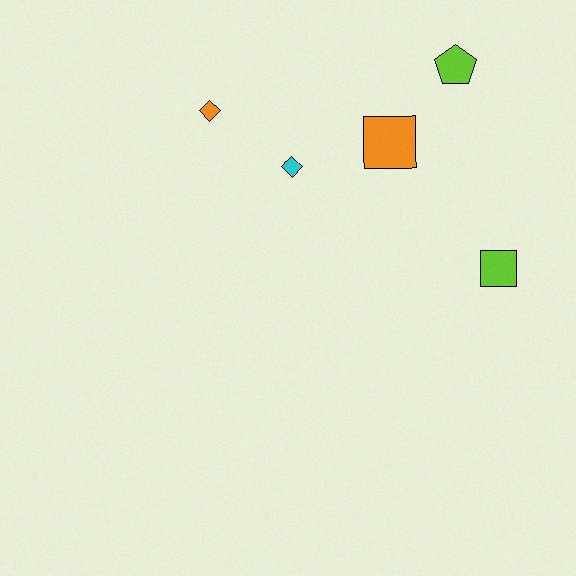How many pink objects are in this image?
There are no pink objects.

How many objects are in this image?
There are 5 objects.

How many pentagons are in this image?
There is 1 pentagon.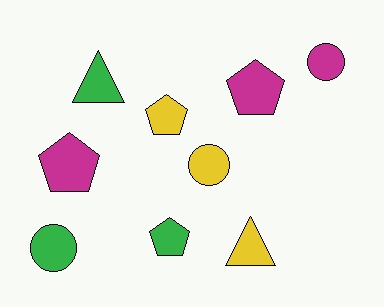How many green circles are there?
There is 1 green circle.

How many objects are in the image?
There are 9 objects.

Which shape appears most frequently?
Pentagon, with 4 objects.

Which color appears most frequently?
Yellow, with 3 objects.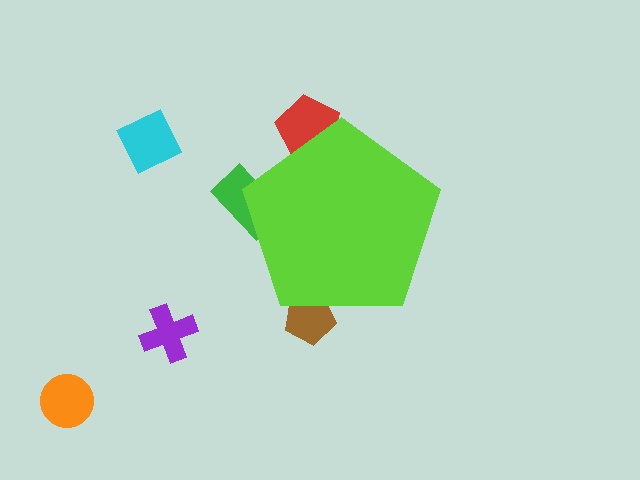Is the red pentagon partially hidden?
Yes, the red pentagon is partially hidden behind the lime pentagon.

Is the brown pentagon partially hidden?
Yes, the brown pentagon is partially hidden behind the lime pentagon.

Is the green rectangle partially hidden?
Yes, the green rectangle is partially hidden behind the lime pentagon.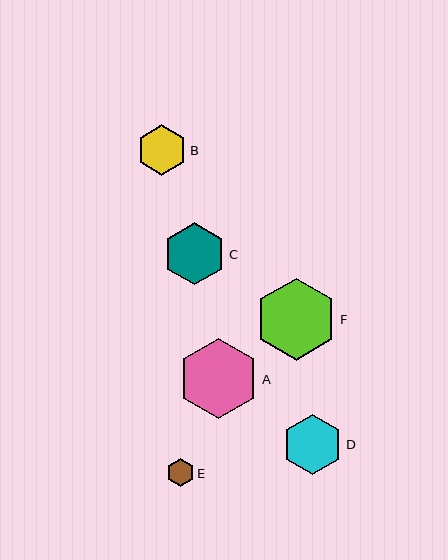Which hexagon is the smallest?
Hexagon E is the smallest with a size of approximately 28 pixels.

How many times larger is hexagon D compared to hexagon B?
Hexagon D is approximately 1.2 times the size of hexagon B.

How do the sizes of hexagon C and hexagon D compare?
Hexagon C and hexagon D are approximately the same size.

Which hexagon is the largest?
Hexagon F is the largest with a size of approximately 82 pixels.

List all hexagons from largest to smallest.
From largest to smallest: F, A, C, D, B, E.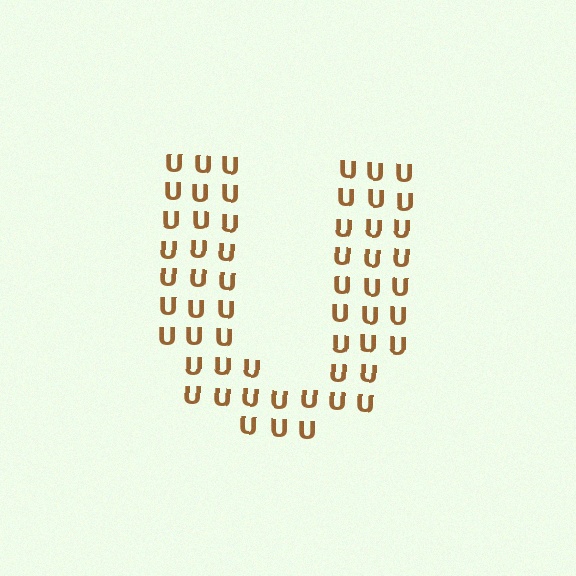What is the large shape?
The large shape is the letter U.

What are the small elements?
The small elements are letter U's.